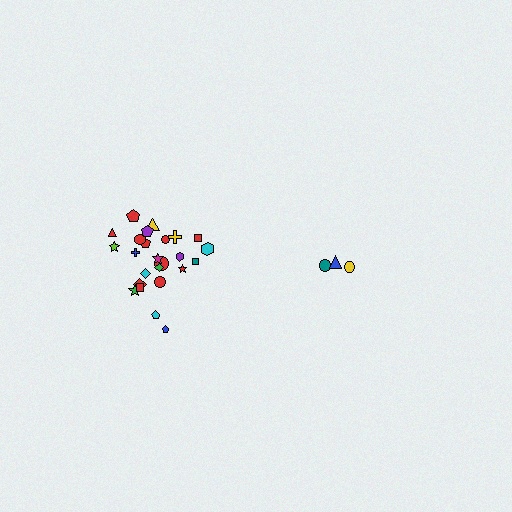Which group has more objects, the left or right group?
The left group.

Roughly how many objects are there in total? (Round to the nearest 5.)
Roughly 30 objects in total.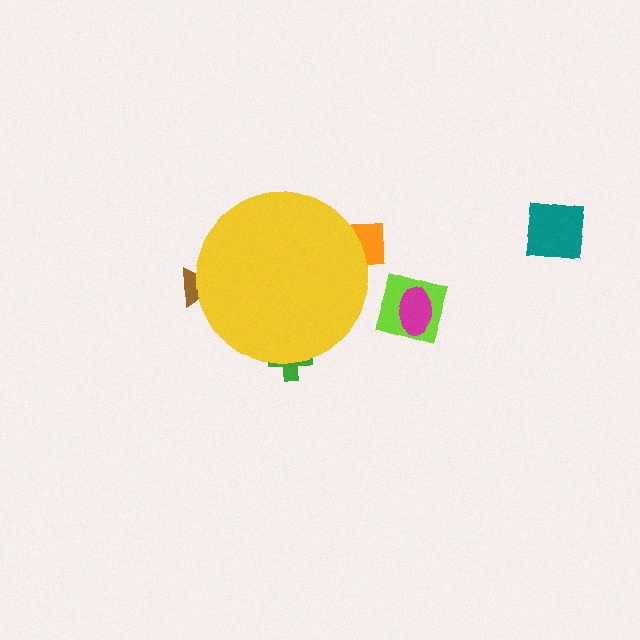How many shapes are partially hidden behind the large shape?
3 shapes are partially hidden.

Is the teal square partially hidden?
No, the teal square is fully visible.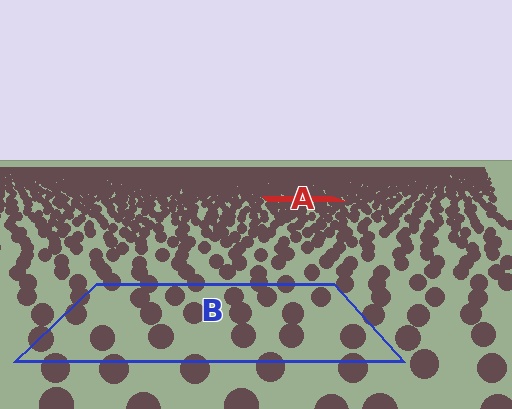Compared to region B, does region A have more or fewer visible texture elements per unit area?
Region A has more texture elements per unit area — they are packed more densely because it is farther away.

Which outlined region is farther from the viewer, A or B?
Region A is farther from the viewer — the texture elements inside it appear smaller and more densely packed.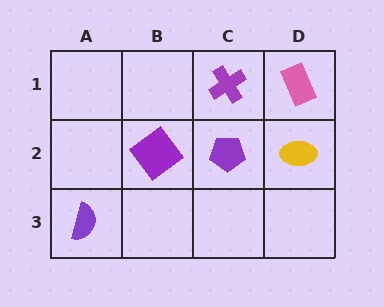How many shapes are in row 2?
3 shapes.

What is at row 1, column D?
A pink rectangle.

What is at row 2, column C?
A purple pentagon.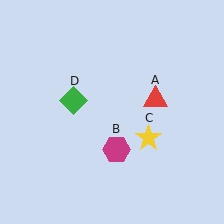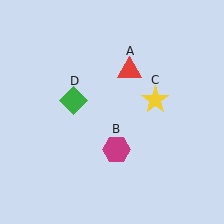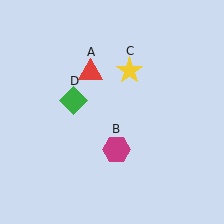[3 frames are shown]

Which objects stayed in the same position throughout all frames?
Magenta hexagon (object B) and green diamond (object D) remained stationary.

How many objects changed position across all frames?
2 objects changed position: red triangle (object A), yellow star (object C).